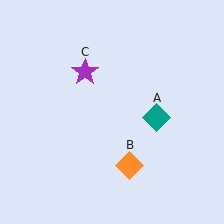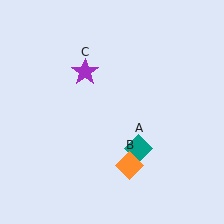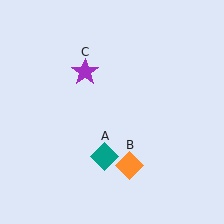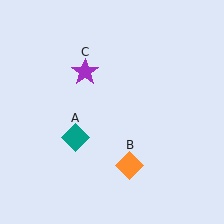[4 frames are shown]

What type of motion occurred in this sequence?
The teal diamond (object A) rotated clockwise around the center of the scene.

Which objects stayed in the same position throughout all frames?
Orange diamond (object B) and purple star (object C) remained stationary.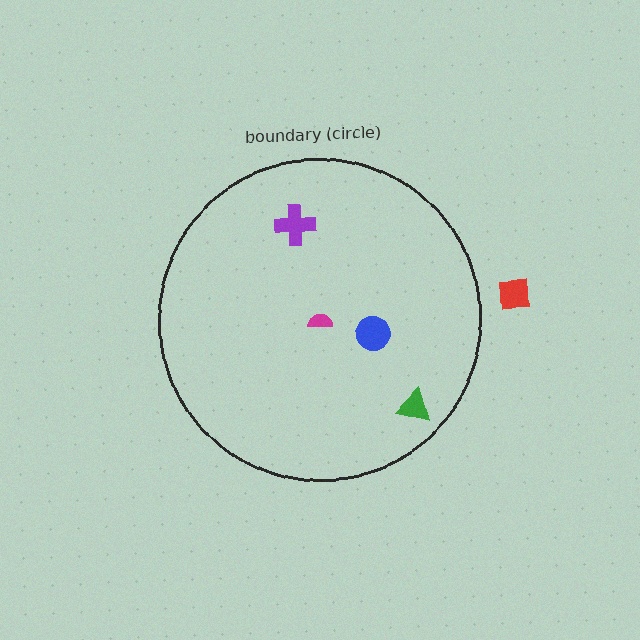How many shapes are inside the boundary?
4 inside, 1 outside.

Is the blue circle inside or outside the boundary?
Inside.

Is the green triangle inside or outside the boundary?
Inside.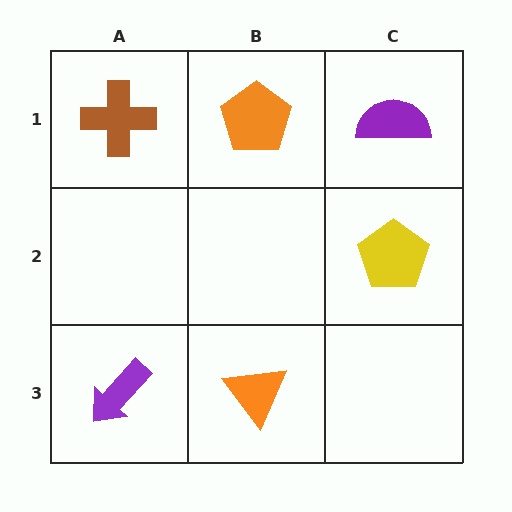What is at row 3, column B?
An orange triangle.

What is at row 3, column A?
A purple arrow.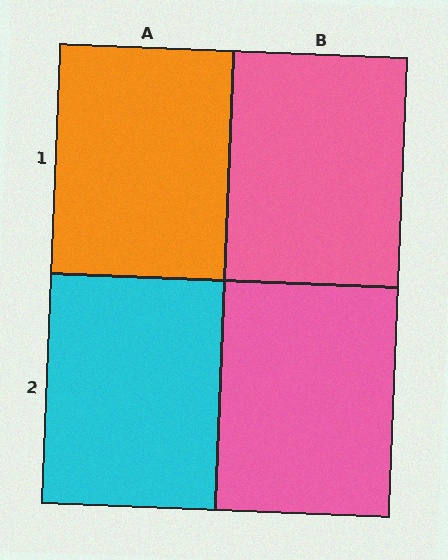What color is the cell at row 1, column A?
Orange.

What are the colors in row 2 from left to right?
Cyan, pink.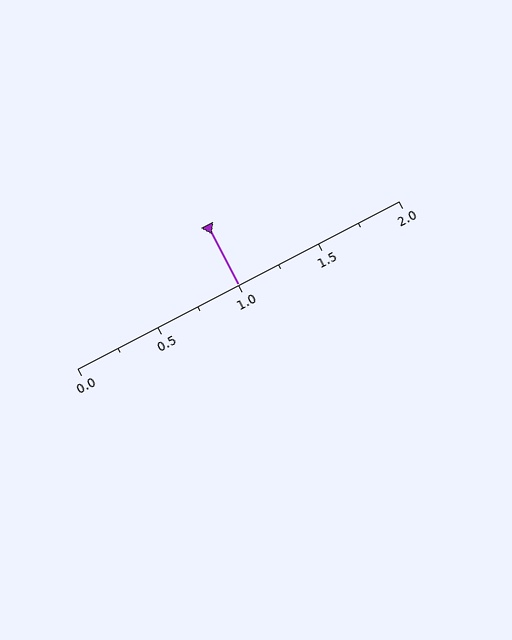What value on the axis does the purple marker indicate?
The marker indicates approximately 1.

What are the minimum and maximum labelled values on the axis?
The axis runs from 0.0 to 2.0.